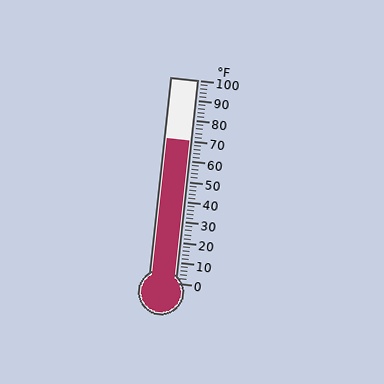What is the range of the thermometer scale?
The thermometer scale ranges from 0°F to 100°F.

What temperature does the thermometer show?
The thermometer shows approximately 70°F.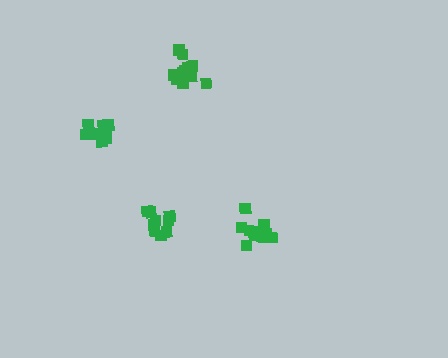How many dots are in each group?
Group 1: 9 dots, Group 2: 11 dots, Group 3: 11 dots, Group 4: 8 dots (39 total).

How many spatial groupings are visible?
There are 4 spatial groupings.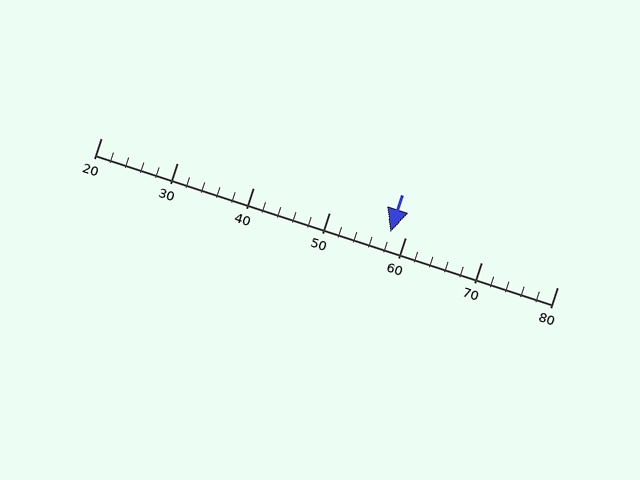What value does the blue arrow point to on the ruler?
The blue arrow points to approximately 58.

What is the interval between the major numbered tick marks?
The major tick marks are spaced 10 units apart.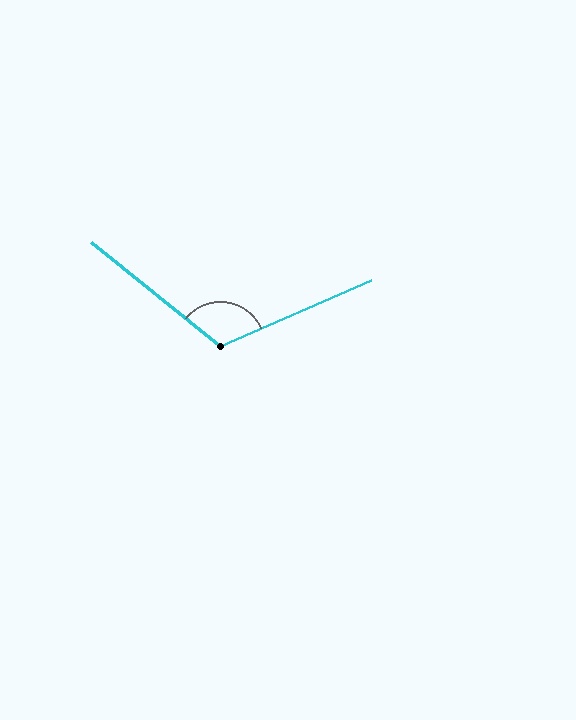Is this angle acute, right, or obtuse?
It is obtuse.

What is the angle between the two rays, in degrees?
Approximately 117 degrees.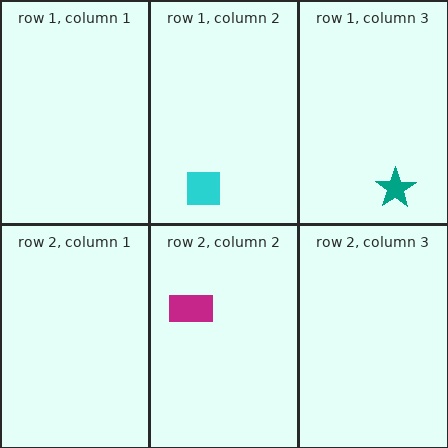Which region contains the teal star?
The row 1, column 3 region.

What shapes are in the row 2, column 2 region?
The magenta rectangle.